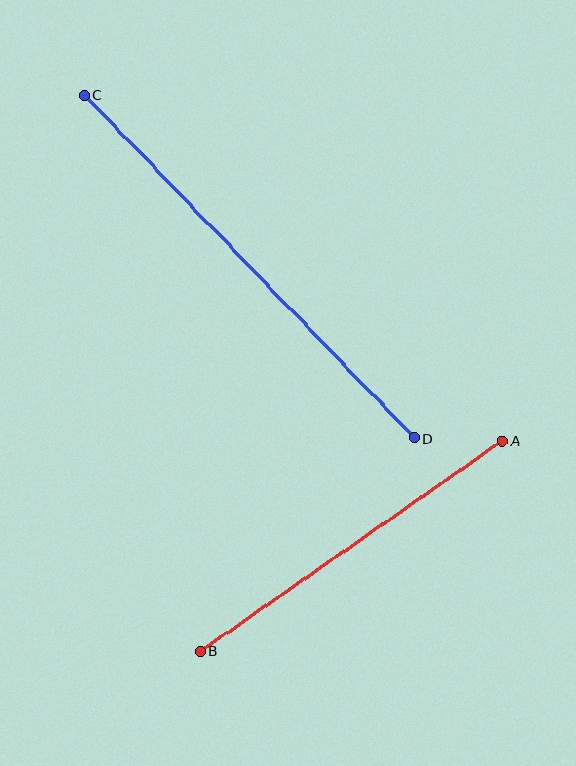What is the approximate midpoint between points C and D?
The midpoint is at approximately (249, 266) pixels.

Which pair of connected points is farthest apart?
Points C and D are farthest apart.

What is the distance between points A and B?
The distance is approximately 368 pixels.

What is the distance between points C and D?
The distance is approximately 476 pixels.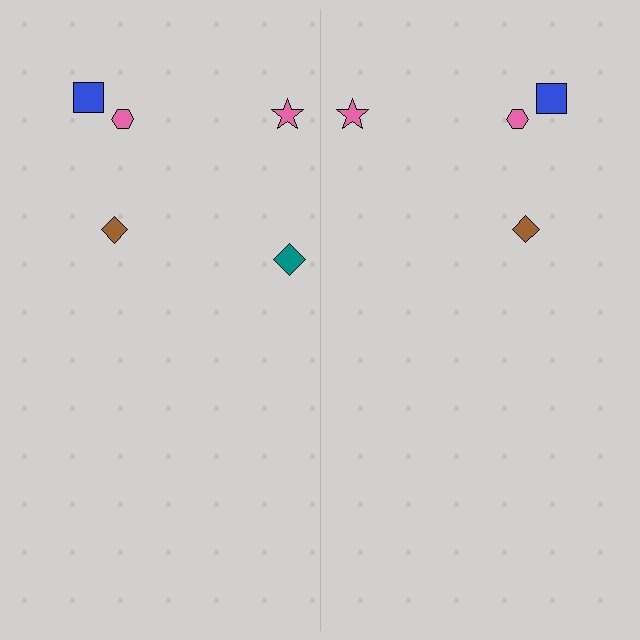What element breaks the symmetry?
A teal diamond is missing from the right side.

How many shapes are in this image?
There are 9 shapes in this image.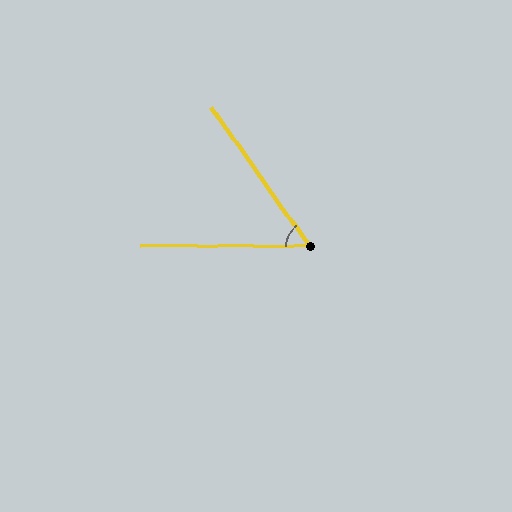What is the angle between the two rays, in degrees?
Approximately 54 degrees.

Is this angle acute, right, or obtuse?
It is acute.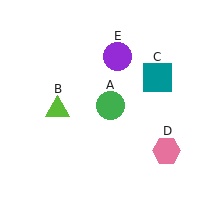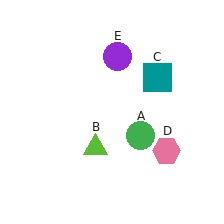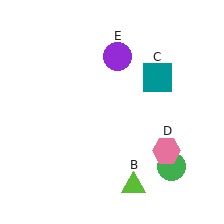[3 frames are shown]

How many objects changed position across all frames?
2 objects changed position: green circle (object A), lime triangle (object B).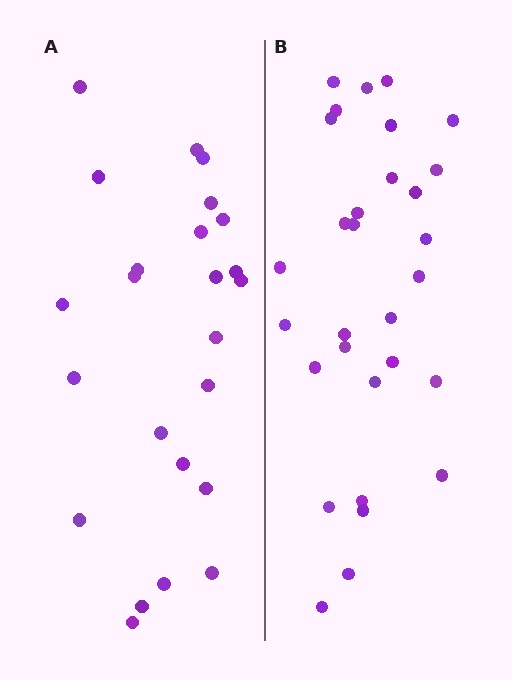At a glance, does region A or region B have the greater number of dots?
Region B (the right region) has more dots.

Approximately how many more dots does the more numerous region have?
Region B has about 6 more dots than region A.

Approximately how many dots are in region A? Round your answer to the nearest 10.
About 20 dots. (The exact count is 24, which rounds to 20.)